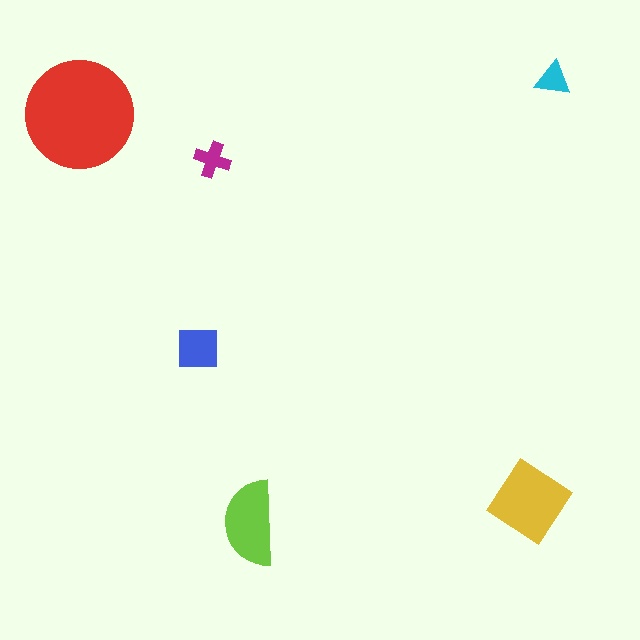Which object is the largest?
The red circle.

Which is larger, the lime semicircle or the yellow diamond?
The yellow diamond.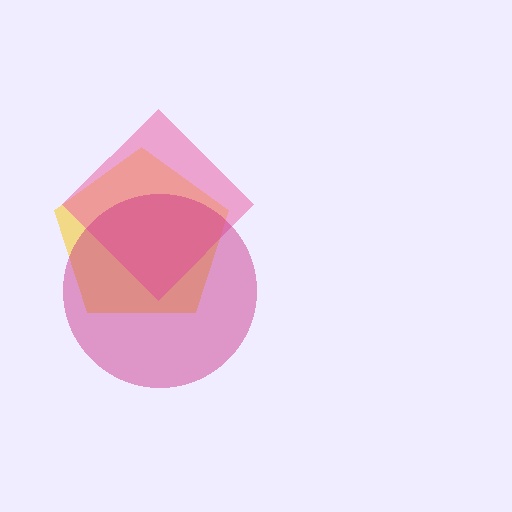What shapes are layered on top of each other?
The layered shapes are: a yellow pentagon, a pink diamond, a magenta circle.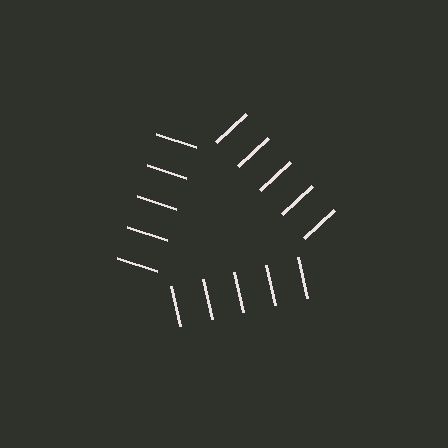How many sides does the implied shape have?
3 sides — the line-ends trace a triangle.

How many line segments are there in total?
15 — 5 along each of the 3 edges.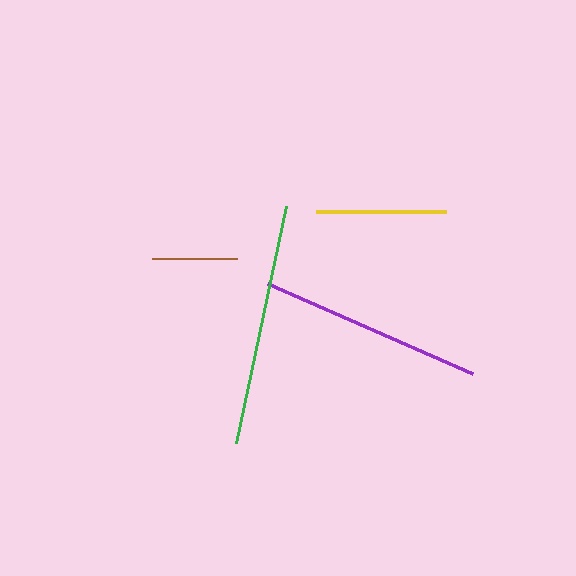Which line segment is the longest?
The green line is the longest at approximately 242 pixels.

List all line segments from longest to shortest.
From longest to shortest: green, purple, yellow, brown.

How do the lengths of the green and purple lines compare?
The green and purple lines are approximately the same length.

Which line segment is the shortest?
The brown line is the shortest at approximately 85 pixels.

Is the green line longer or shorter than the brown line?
The green line is longer than the brown line.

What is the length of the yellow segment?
The yellow segment is approximately 130 pixels long.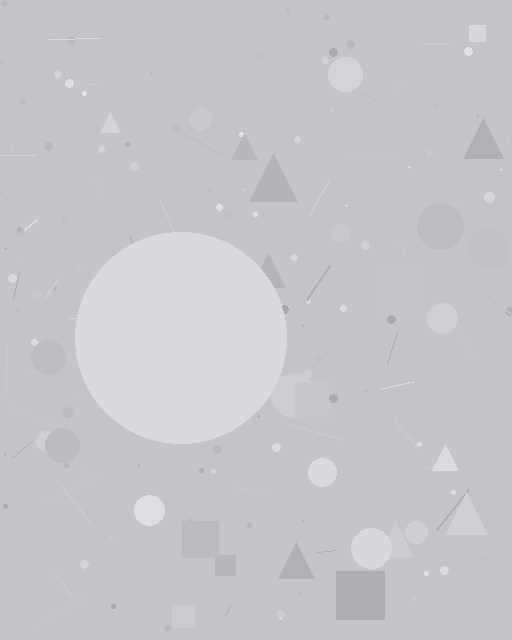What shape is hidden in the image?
A circle is hidden in the image.